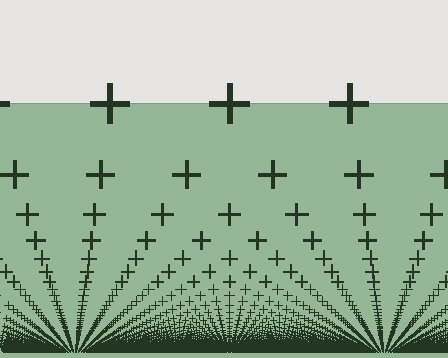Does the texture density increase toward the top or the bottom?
Density increases toward the bottom.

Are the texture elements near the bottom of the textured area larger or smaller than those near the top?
Smaller. The gradient is inverted — elements near the bottom are smaller and denser.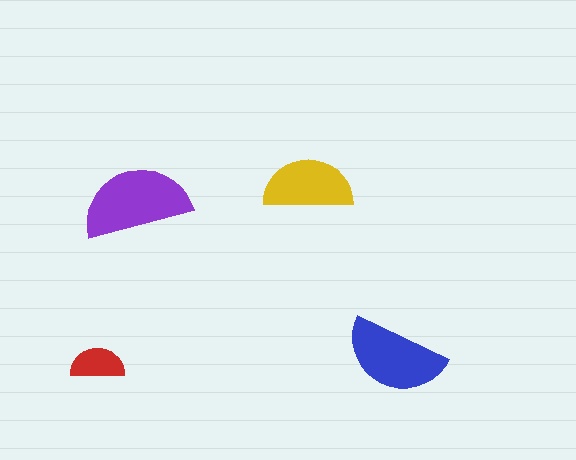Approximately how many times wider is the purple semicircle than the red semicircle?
About 2 times wider.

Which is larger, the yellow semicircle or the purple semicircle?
The purple one.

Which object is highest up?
The yellow semicircle is topmost.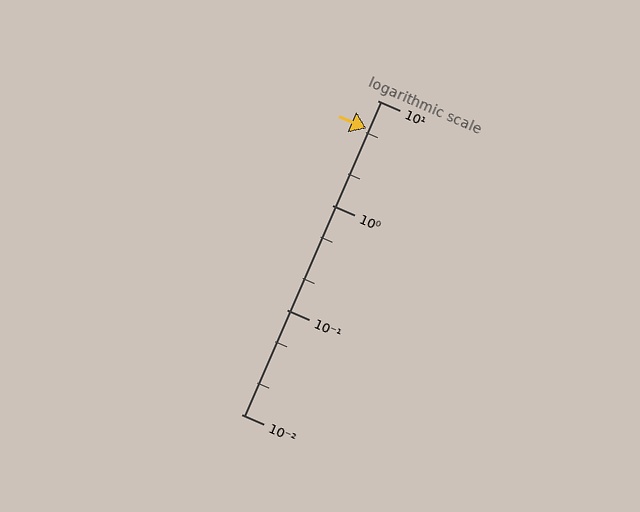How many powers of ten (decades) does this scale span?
The scale spans 3 decades, from 0.01 to 10.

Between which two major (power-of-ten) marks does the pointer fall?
The pointer is between 1 and 10.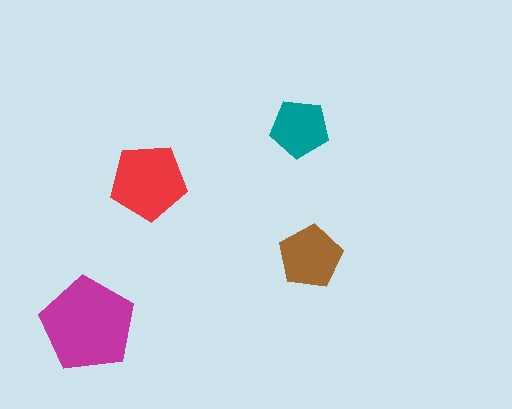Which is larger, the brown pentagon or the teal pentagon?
The brown one.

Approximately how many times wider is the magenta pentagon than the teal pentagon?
About 1.5 times wider.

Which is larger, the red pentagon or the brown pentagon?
The red one.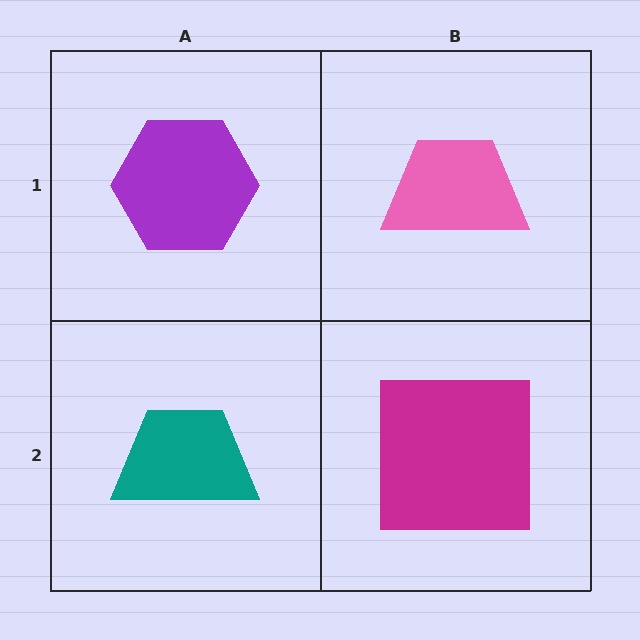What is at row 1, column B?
A pink trapezoid.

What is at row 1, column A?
A purple hexagon.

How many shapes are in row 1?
2 shapes.